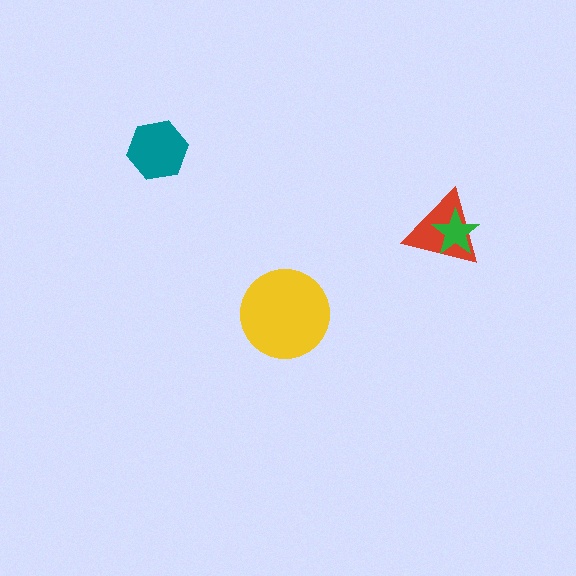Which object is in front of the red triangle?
The green star is in front of the red triangle.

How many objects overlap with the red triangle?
1 object overlaps with the red triangle.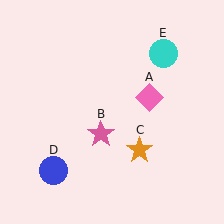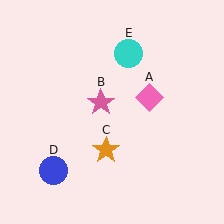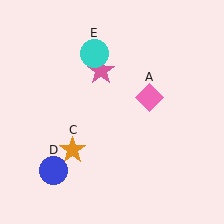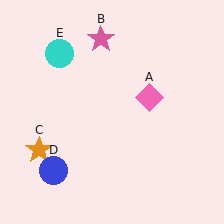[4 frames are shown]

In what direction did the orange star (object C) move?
The orange star (object C) moved left.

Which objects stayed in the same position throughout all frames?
Pink diamond (object A) and blue circle (object D) remained stationary.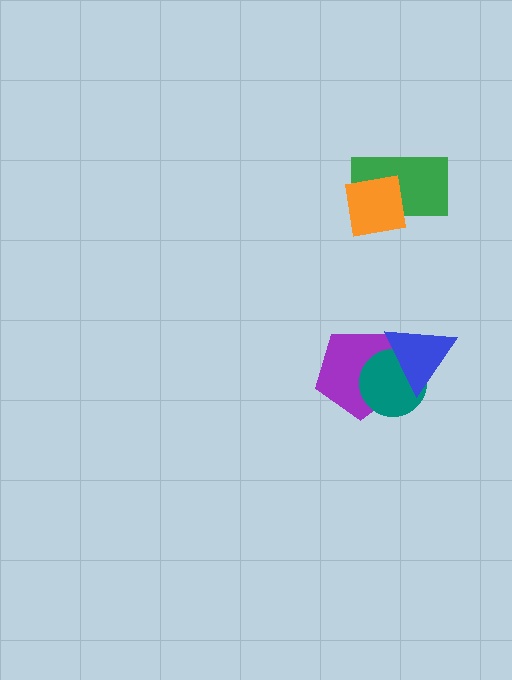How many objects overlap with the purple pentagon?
2 objects overlap with the purple pentagon.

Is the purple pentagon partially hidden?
Yes, it is partially covered by another shape.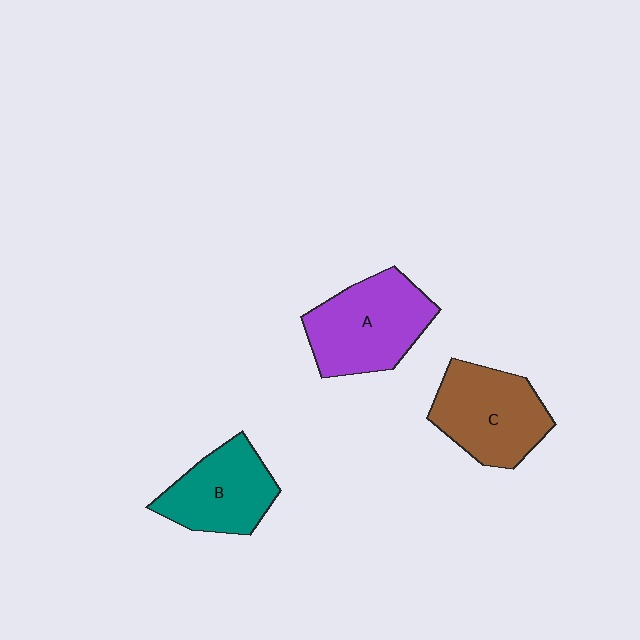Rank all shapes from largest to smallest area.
From largest to smallest: A (purple), C (brown), B (teal).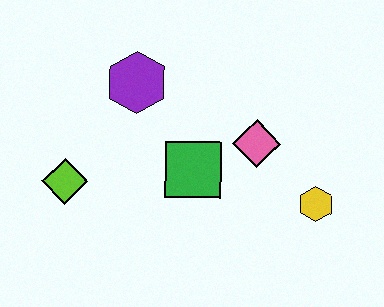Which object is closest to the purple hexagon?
The green square is closest to the purple hexagon.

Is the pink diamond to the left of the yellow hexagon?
Yes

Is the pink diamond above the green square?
Yes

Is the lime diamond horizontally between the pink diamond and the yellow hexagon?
No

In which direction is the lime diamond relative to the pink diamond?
The lime diamond is to the left of the pink diamond.